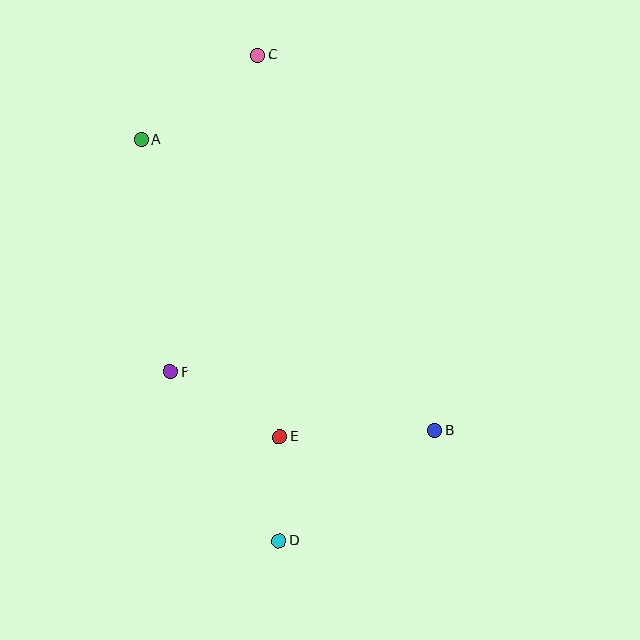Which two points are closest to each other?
Points D and E are closest to each other.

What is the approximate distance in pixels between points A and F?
The distance between A and F is approximately 234 pixels.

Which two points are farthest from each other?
Points C and D are farthest from each other.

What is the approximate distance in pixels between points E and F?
The distance between E and F is approximately 127 pixels.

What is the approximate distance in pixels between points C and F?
The distance between C and F is approximately 328 pixels.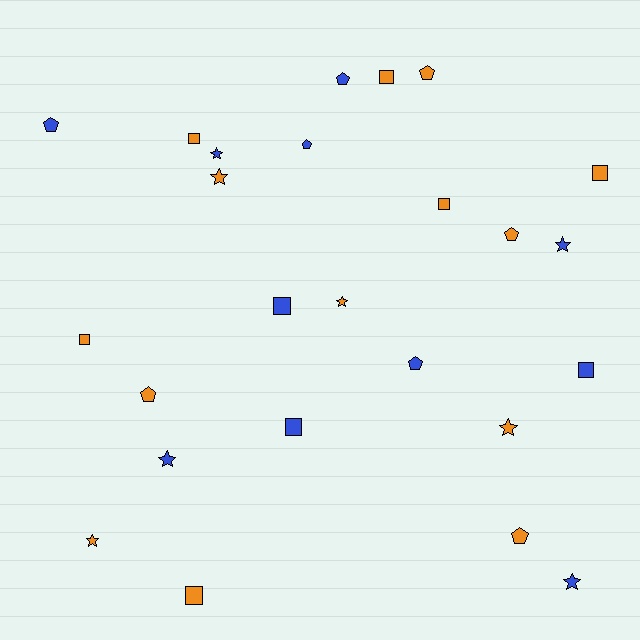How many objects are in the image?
There are 25 objects.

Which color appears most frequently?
Orange, with 14 objects.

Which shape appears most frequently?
Square, with 9 objects.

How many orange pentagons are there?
There are 4 orange pentagons.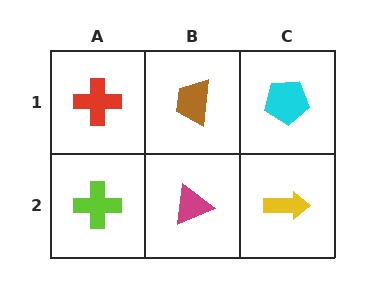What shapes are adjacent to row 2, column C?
A cyan pentagon (row 1, column C), a magenta triangle (row 2, column B).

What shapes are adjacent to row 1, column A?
A lime cross (row 2, column A), a brown trapezoid (row 1, column B).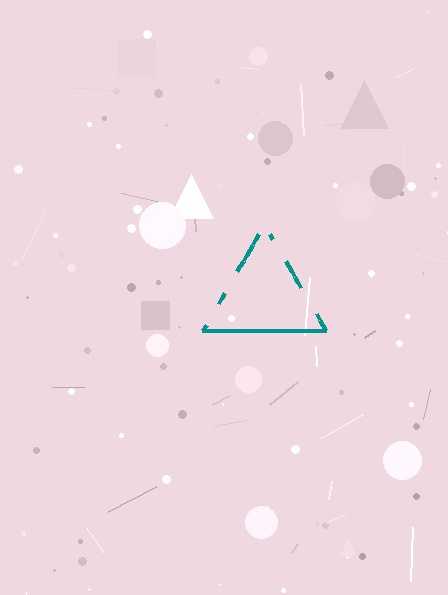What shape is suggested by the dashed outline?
The dashed outline suggests a triangle.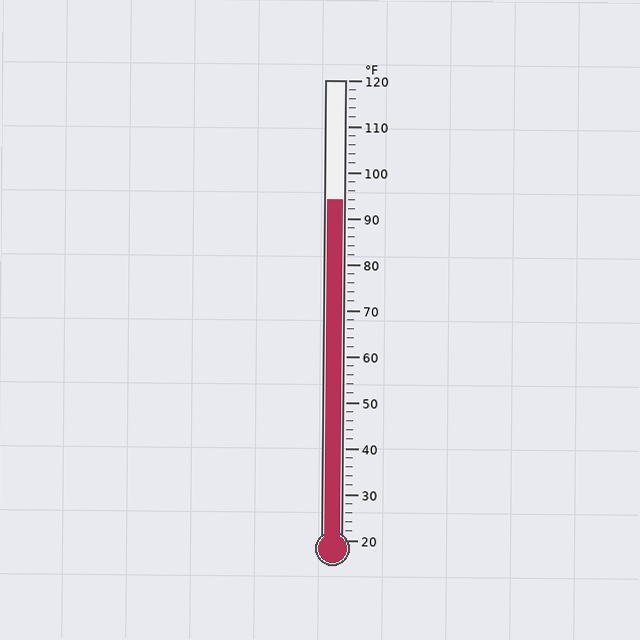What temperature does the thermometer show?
The thermometer shows approximately 94°F.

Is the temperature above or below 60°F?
The temperature is above 60°F.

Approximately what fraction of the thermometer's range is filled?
The thermometer is filled to approximately 75% of its range.